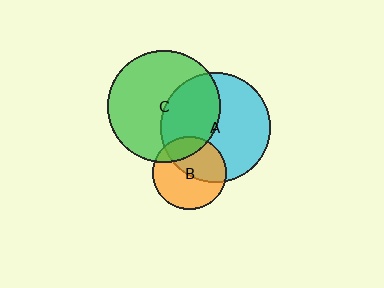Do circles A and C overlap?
Yes.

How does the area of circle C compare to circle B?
Approximately 2.3 times.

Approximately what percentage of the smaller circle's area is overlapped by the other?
Approximately 40%.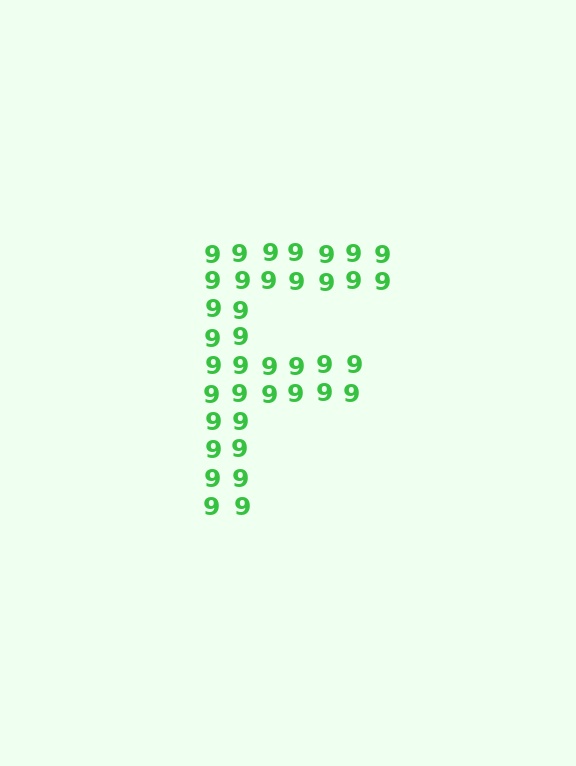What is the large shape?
The large shape is the letter F.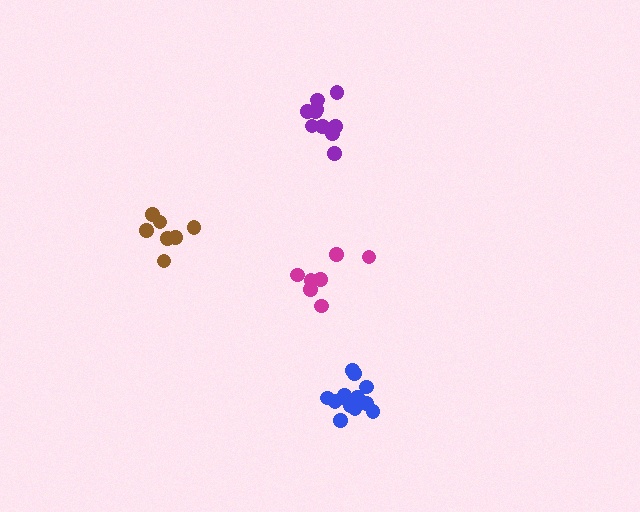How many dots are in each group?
Group 1: 10 dots, Group 2: 13 dots, Group 3: 7 dots, Group 4: 7 dots (37 total).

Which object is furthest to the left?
The brown cluster is leftmost.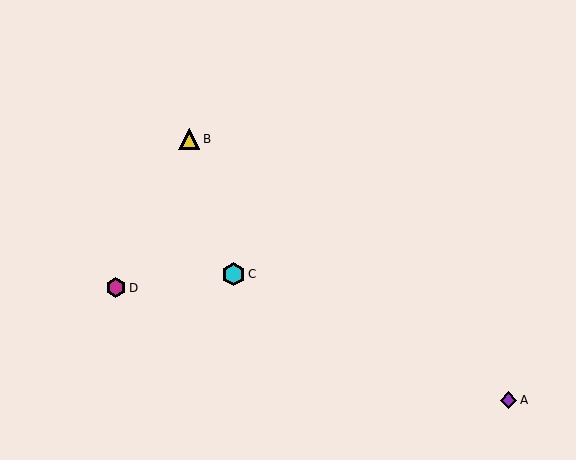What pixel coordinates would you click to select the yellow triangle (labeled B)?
Click at (189, 139) to select the yellow triangle B.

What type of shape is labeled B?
Shape B is a yellow triangle.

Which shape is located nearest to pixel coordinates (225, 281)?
The cyan hexagon (labeled C) at (233, 274) is nearest to that location.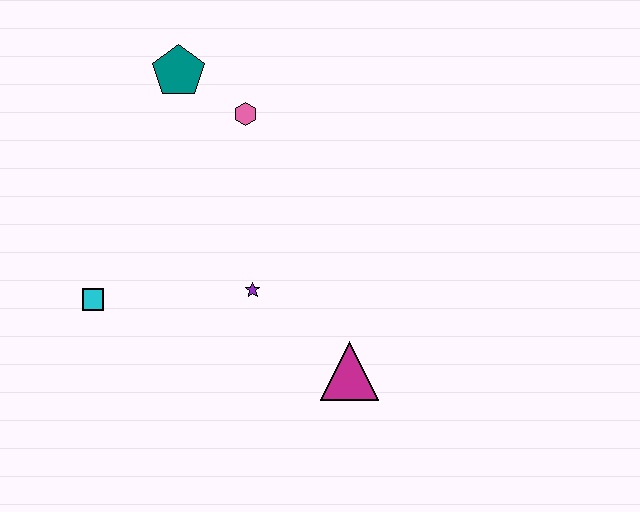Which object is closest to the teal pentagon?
The pink hexagon is closest to the teal pentagon.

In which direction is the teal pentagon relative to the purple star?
The teal pentagon is above the purple star.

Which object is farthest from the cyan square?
The magenta triangle is farthest from the cyan square.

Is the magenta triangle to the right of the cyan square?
Yes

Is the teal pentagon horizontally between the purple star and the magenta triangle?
No